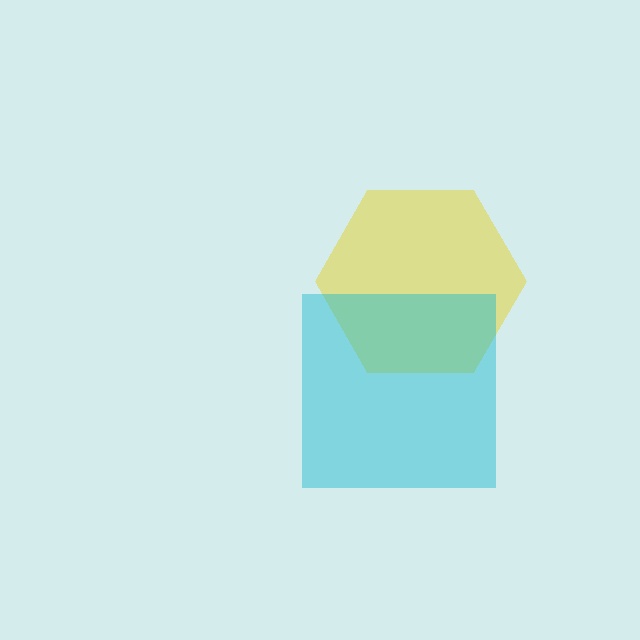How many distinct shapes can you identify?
There are 2 distinct shapes: a yellow hexagon, a cyan square.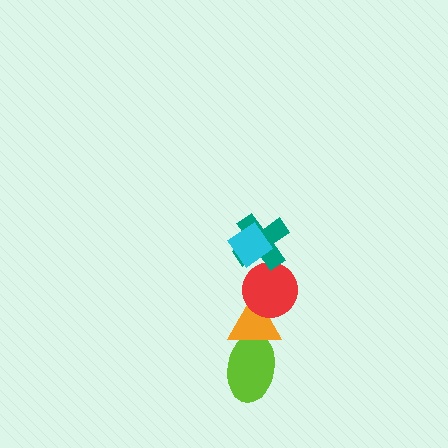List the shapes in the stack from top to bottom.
From top to bottom: the cyan diamond, the teal cross, the red circle, the orange triangle, the lime ellipse.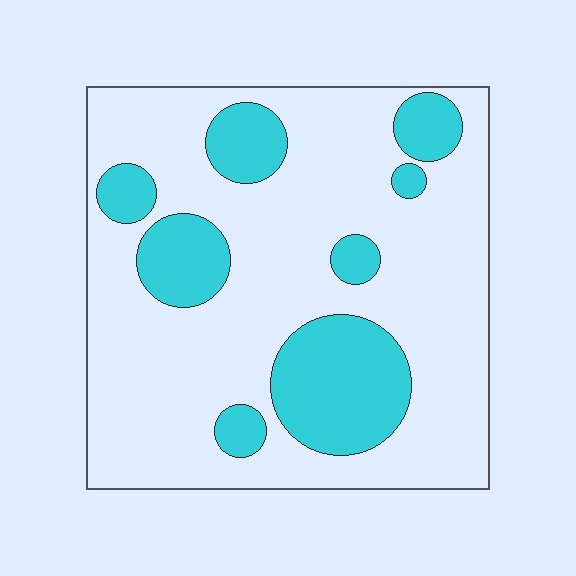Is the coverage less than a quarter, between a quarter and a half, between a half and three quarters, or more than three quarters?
Less than a quarter.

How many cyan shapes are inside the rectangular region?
8.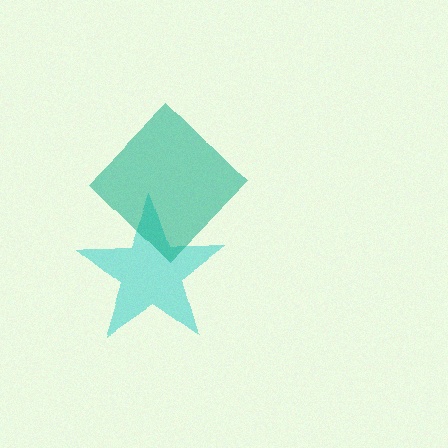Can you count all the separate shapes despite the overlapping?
Yes, there are 2 separate shapes.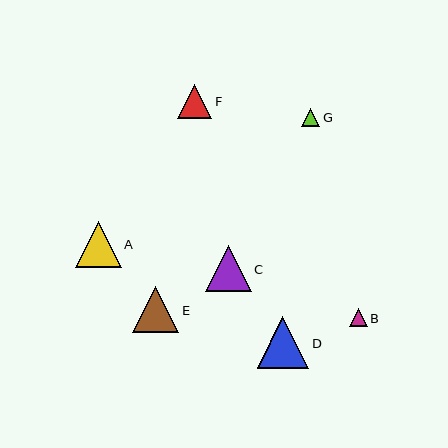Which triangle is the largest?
Triangle D is the largest with a size of approximately 52 pixels.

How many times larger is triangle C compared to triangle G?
Triangle C is approximately 2.6 times the size of triangle G.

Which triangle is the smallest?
Triangle B is the smallest with a size of approximately 18 pixels.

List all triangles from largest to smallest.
From largest to smallest: D, A, C, E, F, G, B.